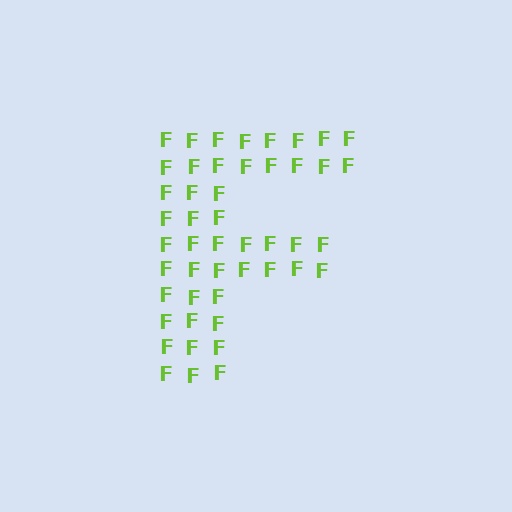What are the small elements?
The small elements are letter F's.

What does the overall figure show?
The overall figure shows the letter F.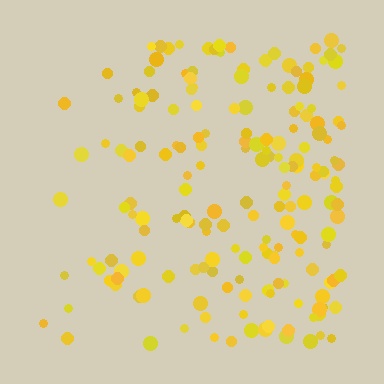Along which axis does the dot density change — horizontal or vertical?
Horizontal.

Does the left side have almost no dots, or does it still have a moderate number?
Still a moderate number, just noticeably fewer than the right.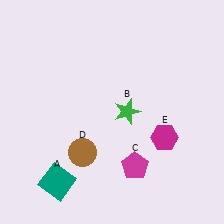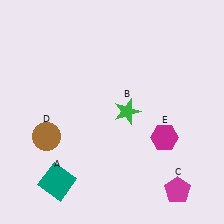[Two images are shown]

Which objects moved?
The objects that moved are: the magenta pentagon (C), the brown circle (D).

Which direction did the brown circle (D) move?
The brown circle (D) moved left.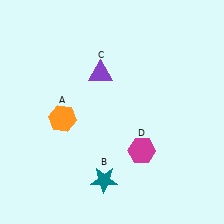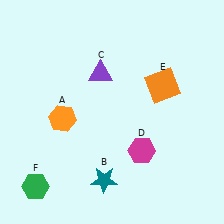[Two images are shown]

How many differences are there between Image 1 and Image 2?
There are 2 differences between the two images.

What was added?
An orange square (E), a green hexagon (F) were added in Image 2.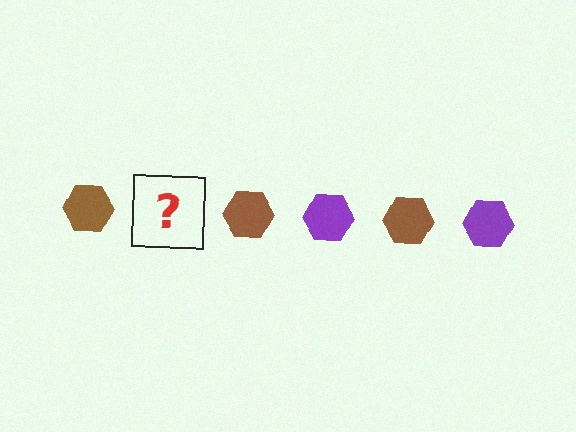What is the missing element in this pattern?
The missing element is a purple hexagon.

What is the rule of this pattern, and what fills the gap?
The rule is that the pattern cycles through brown, purple hexagons. The gap should be filled with a purple hexagon.